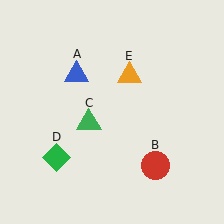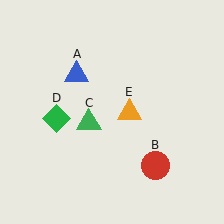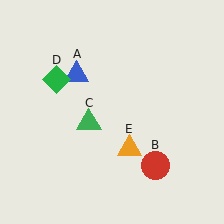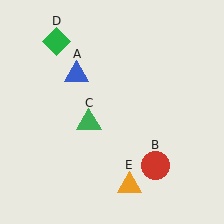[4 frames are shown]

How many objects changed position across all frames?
2 objects changed position: green diamond (object D), orange triangle (object E).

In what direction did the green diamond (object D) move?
The green diamond (object D) moved up.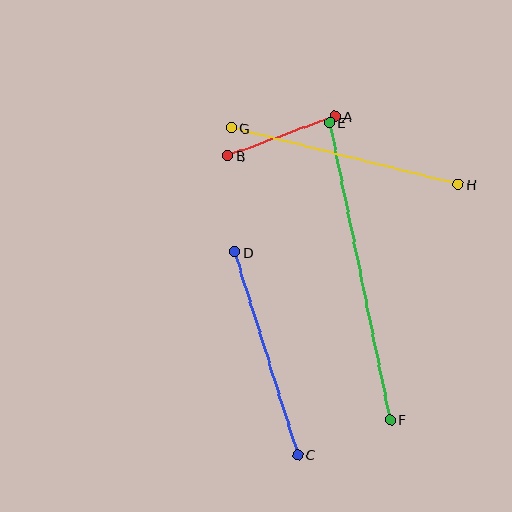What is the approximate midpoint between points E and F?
The midpoint is at approximately (360, 271) pixels.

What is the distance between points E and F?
The distance is approximately 303 pixels.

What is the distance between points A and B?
The distance is approximately 114 pixels.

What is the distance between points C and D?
The distance is approximately 212 pixels.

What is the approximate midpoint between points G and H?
The midpoint is at approximately (345, 156) pixels.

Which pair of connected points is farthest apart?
Points E and F are farthest apart.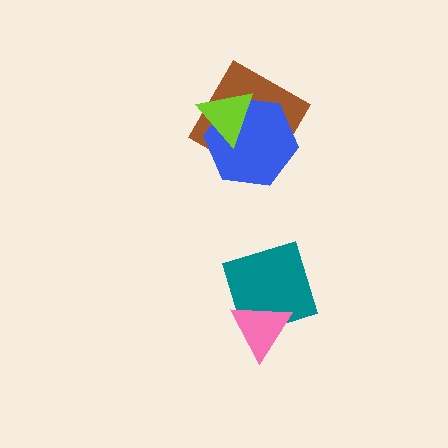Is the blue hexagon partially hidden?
Yes, it is partially covered by another shape.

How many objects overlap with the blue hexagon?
2 objects overlap with the blue hexagon.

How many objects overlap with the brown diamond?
2 objects overlap with the brown diamond.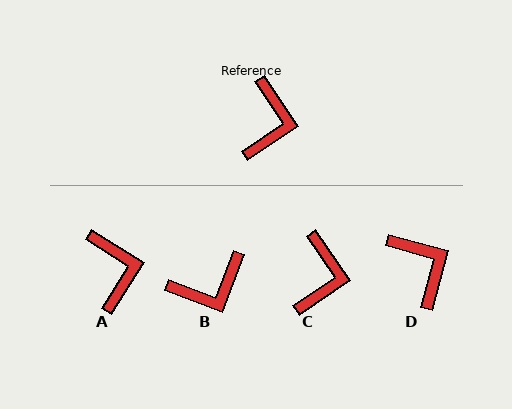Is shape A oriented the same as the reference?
No, it is off by about 24 degrees.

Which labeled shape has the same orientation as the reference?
C.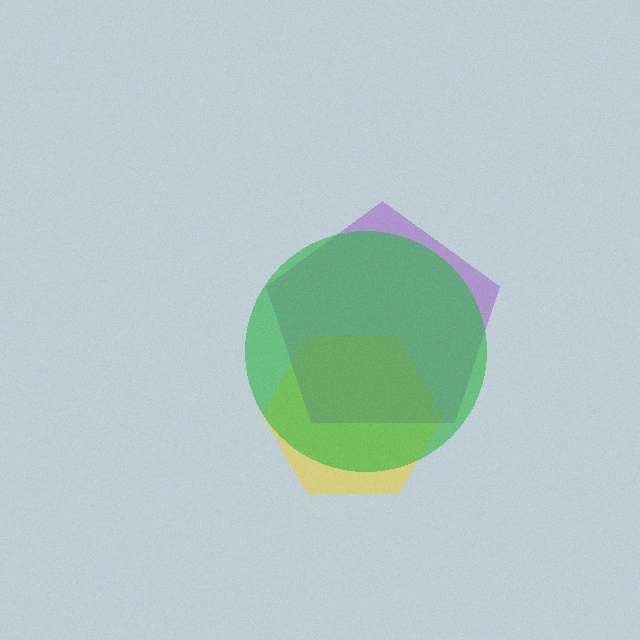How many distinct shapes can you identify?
There are 3 distinct shapes: a yellow hexagon, a purple pentagon, a green circle.